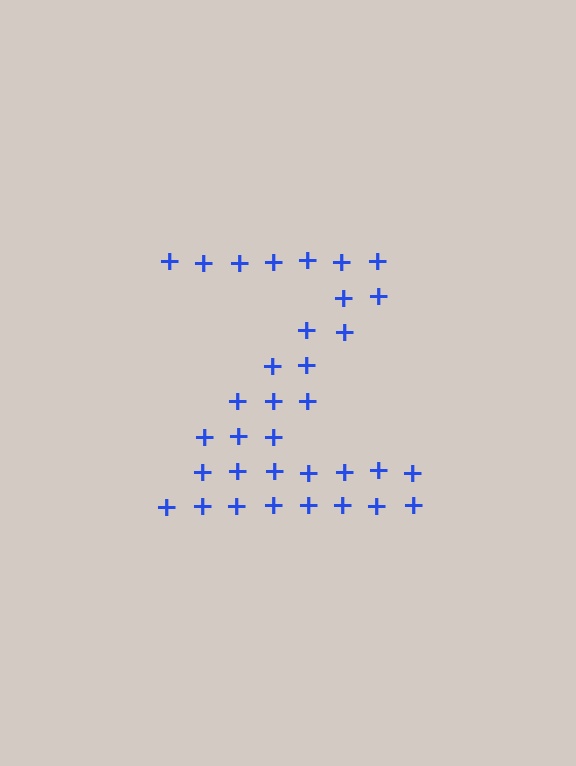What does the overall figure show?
The overall figure shows the letter Z.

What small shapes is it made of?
It is made of small plus signs.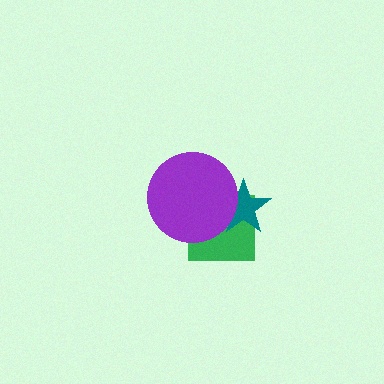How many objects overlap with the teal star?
2 objects overlap with the teal star.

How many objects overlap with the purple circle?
2 objects overlap with the purple circle.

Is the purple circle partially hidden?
No, no other shape covers it.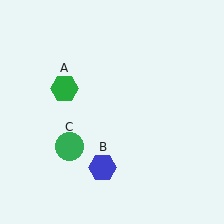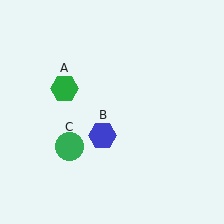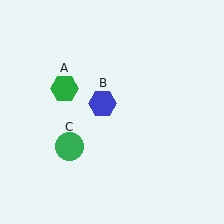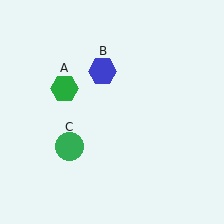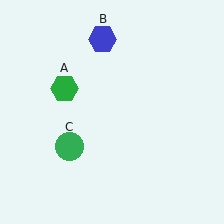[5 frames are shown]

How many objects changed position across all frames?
1 object changed position: blue hexagon (object B).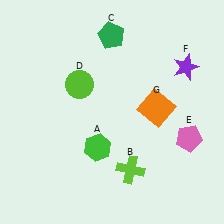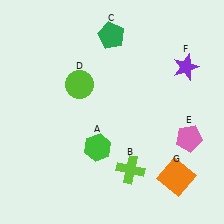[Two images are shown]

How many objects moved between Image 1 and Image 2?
1 object moved between the two images.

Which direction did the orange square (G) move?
The orange square (G) moved down.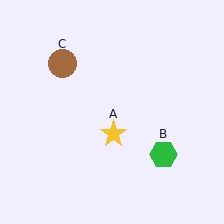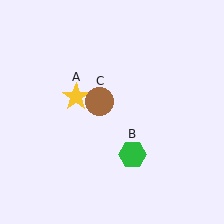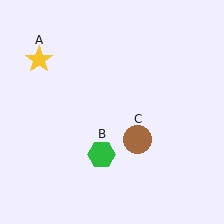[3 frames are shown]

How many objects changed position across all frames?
3 objects changed position: yellow star (object A), green hexagon (object B), brown circle (object C).